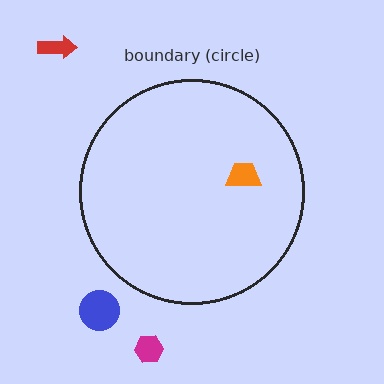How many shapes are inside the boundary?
1 inside, 3 outside.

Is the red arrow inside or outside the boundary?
Outside.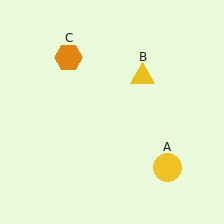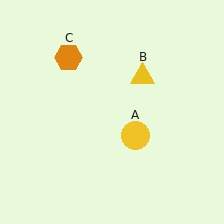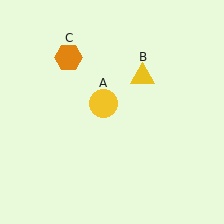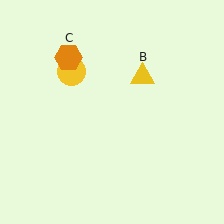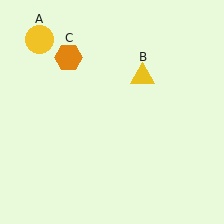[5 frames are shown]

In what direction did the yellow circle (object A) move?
The yellow circle (object A) moved up and to the left.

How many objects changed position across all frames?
1 object changed position: yellow circle (object A).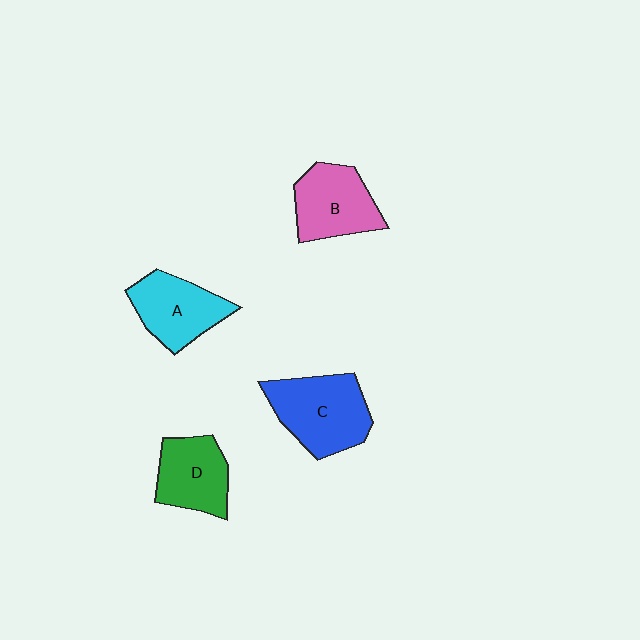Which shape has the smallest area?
Shape D (green).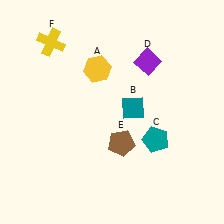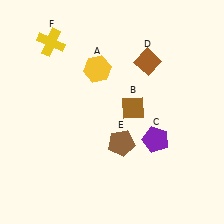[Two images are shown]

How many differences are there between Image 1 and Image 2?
There are 3 differences between the two images.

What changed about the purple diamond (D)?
In Image 1, D is purple. In Image 2, it changed to brown.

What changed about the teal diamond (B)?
In Image 1, B is teal. In Image 2, it changed to brown.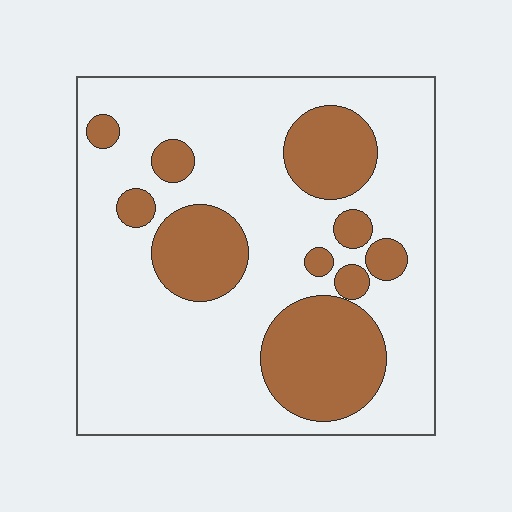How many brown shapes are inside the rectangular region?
10.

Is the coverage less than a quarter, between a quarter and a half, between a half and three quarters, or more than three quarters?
Between a quarter and a half.